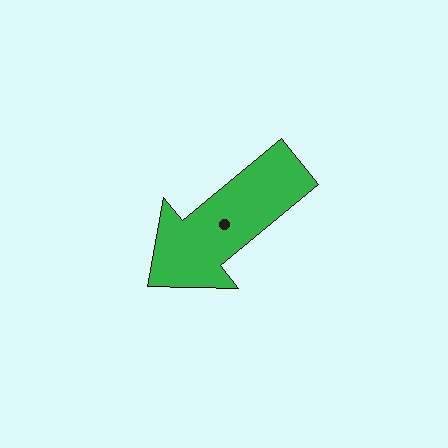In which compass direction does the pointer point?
Southwest.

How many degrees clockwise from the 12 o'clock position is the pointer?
Approximately 230 degrees.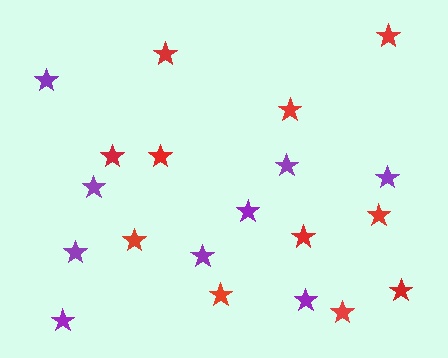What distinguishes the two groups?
There are 2 groups: one group of purple stars (9) and one group of red stars (11).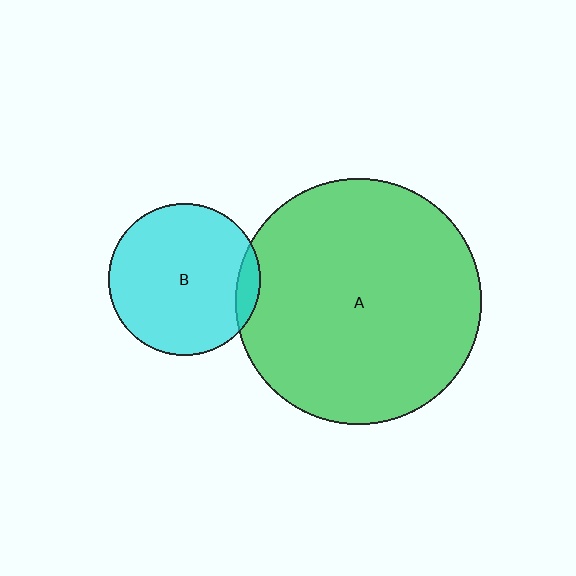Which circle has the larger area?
Circle A (green).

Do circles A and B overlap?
Yes.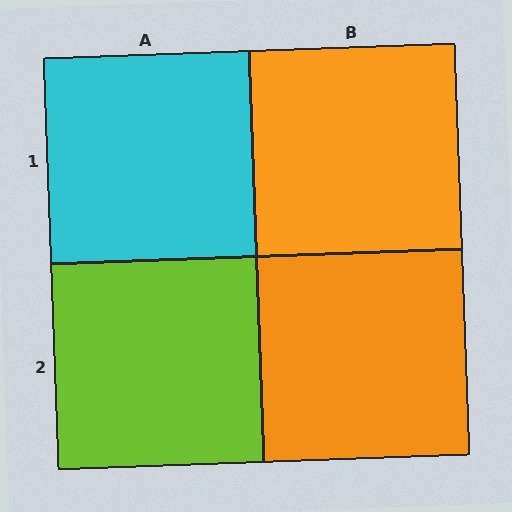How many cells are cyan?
1 cell is cyan.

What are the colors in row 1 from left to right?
Cyan, orange.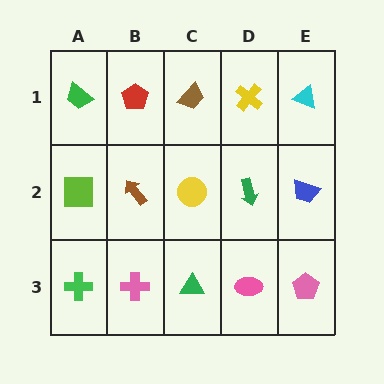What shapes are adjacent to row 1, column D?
A green arrow (row 2, column D), a brown trapezoid (row 1, column C), a cyan triangle (row 1, column E).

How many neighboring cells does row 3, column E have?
2.